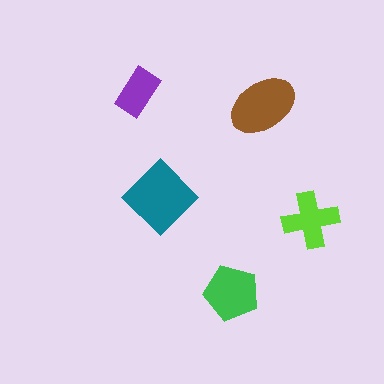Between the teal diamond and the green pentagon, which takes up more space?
The teal diamond.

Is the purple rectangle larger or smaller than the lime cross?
Smaller.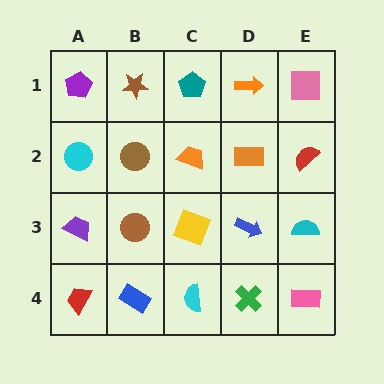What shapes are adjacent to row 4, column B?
A brown circle (row 3, column B), a red trapezoid (row 4, column A), a cyan semicircle (row 4, column C).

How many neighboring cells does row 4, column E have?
2.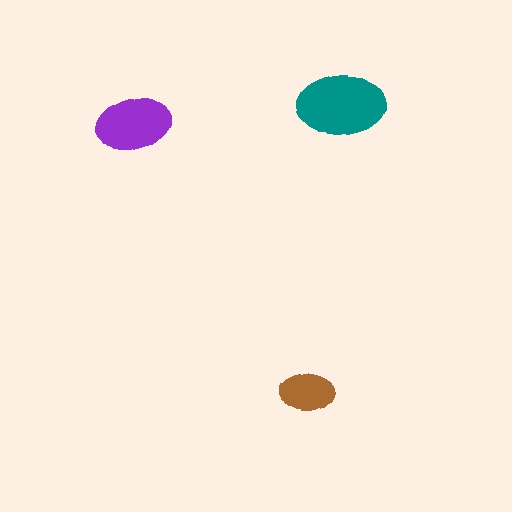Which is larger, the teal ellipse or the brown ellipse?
The teal one.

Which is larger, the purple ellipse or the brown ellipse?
The purple one.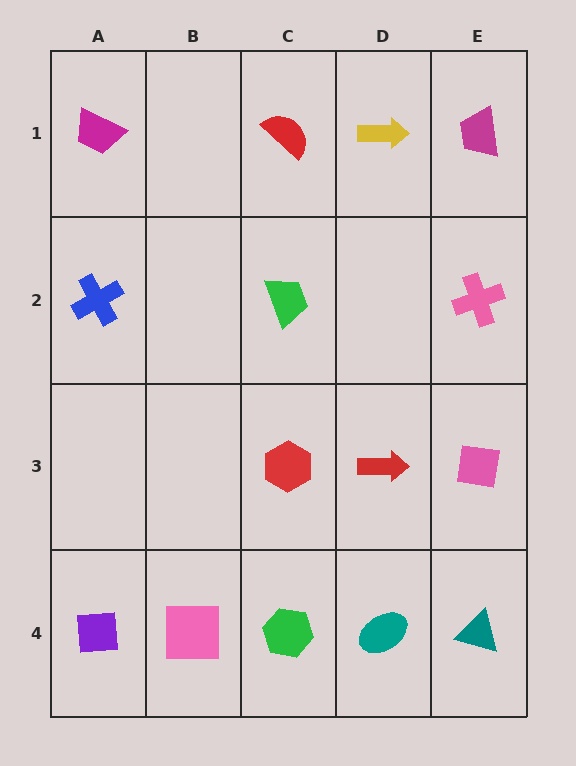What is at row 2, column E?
A pink cross.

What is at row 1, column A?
A magenta trapezoid.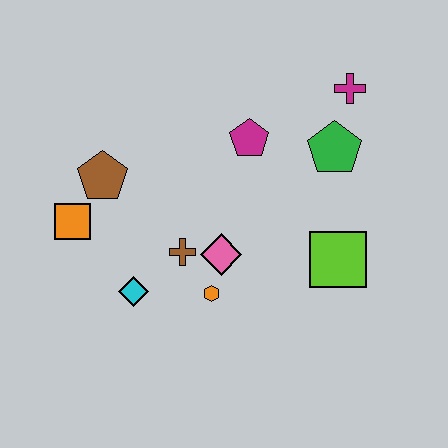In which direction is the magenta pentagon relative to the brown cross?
The magenta pentagon is above the brown cross.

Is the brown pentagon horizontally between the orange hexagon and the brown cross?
No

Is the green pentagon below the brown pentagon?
No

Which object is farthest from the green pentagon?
The orange square is farthest from the green pentagon.